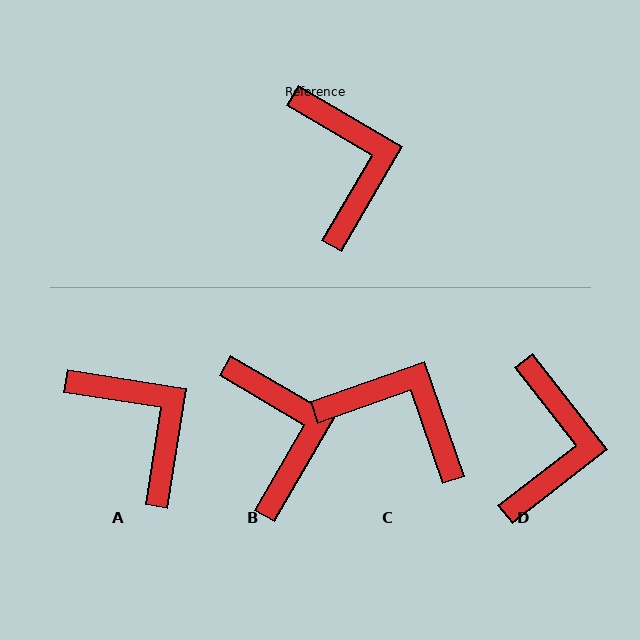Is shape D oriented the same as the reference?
No, it is off by about 22 degrees.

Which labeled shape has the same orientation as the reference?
B.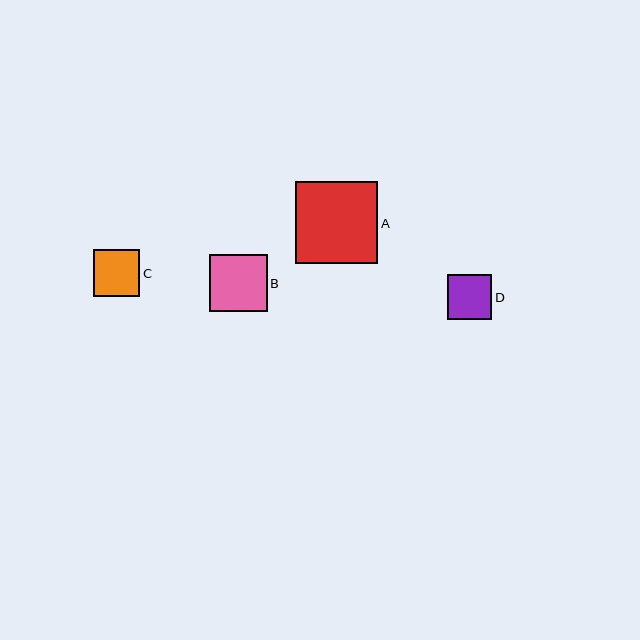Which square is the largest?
Square A is the largest with a size of approximately 82 pixels.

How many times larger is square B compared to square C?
Square B is approximately 1.2 times the size of square C.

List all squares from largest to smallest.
From largest to smallest: A, B, C, D.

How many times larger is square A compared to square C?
Square A is approximately 1.8 times the size of square C.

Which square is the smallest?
Square D is the smallest with a size of approximately 45 pixels.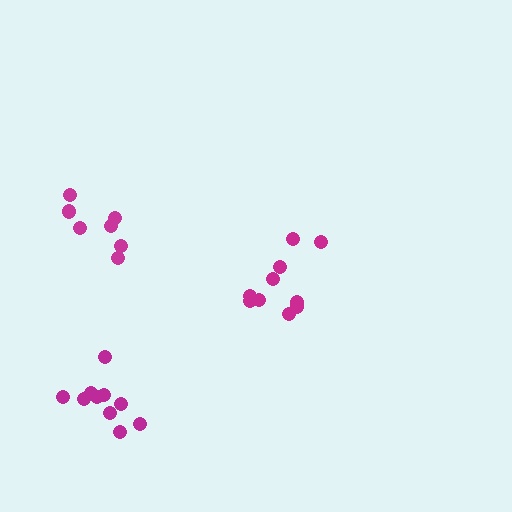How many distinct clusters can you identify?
There are 3 distinct clusters.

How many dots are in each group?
Group 1: 7 dots, Group 2: 10 dots, Group 3: 11 dots (28 total).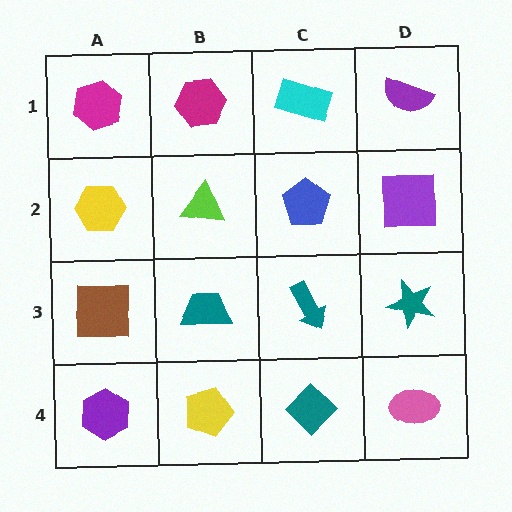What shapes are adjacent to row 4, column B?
A teal trapezoid (row 3, column B), a purple hexagon (row 4, column A), a teal diamond (row 4, column C).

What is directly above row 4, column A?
A brown square.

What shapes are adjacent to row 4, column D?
A teal star (row 3, column D), a teal diamond (row 4, column C).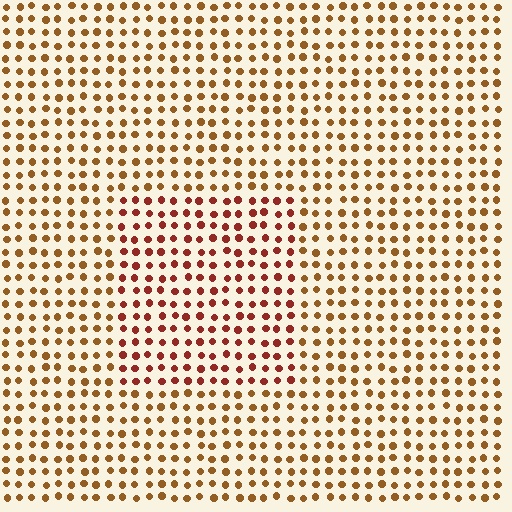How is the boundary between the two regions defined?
The boundary is defined purely by a slight shift in hue (about 29 degrees). Spacing, size, and orientation are identical on both sides.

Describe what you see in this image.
The image is filled with small brown elements in a uniform arrangement. A rectangle-shaped region is visible where the elements are tinted to a slightly different hue, forming a subtle color boundary.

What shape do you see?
I see a rectangle.